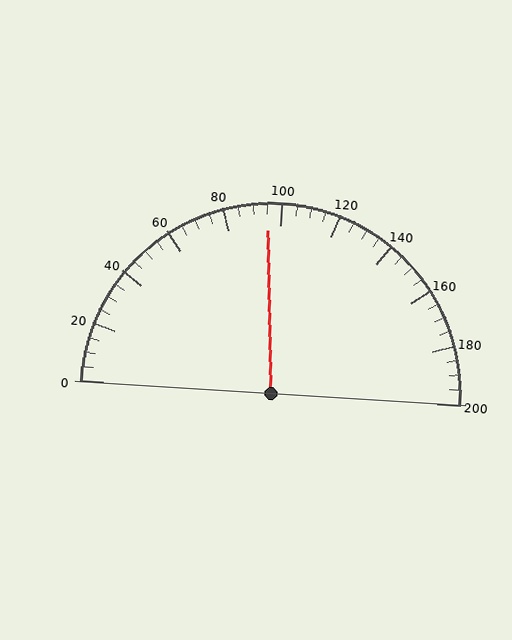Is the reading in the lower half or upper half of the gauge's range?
The reading is in the lower half of the range (0 to 200).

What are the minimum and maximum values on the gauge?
The gauge ranges from 0 to 200.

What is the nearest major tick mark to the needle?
The nearest major tick mark is 100.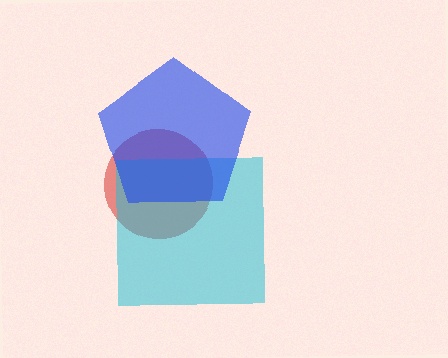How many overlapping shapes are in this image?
There are 3 overlapping shapes in the image.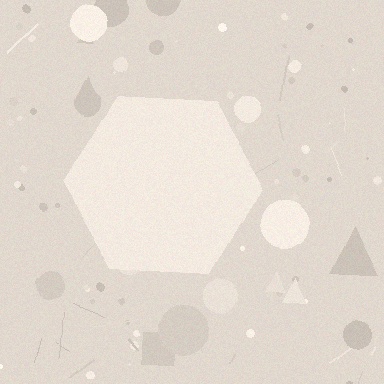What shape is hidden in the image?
A hexagon is hidden in the image.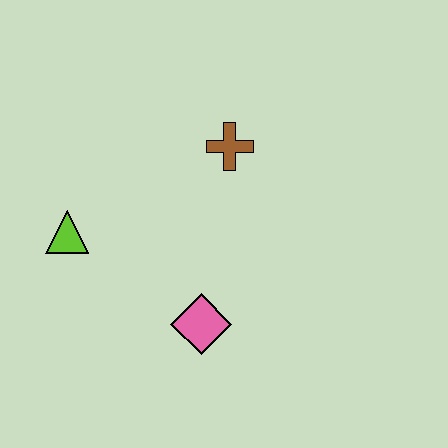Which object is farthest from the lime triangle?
The brown cross is farthest from the lime triangle.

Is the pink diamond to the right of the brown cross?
No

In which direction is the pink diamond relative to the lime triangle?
The pink diamond is to the right of the lime triangle.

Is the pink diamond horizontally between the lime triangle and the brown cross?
Yes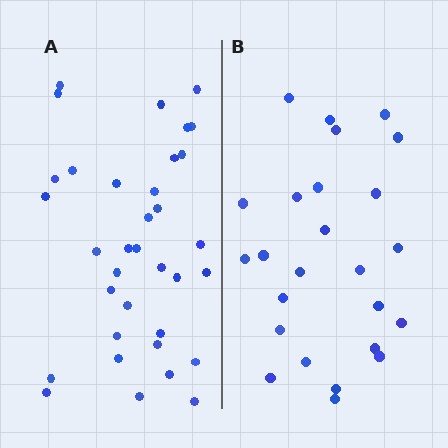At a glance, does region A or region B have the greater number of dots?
Region A (the left region) has more dots.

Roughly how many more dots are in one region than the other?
Region A has roughly 10 or so more dots than region B.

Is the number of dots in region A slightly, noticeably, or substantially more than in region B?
Region A has noticeably more, but not dramatically so. The ratio is roughly 1.4 to 1.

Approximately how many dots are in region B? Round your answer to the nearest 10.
About 20 dots. (The exact count is 25, which rounds to 20.)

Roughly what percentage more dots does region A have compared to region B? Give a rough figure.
About 40% more.